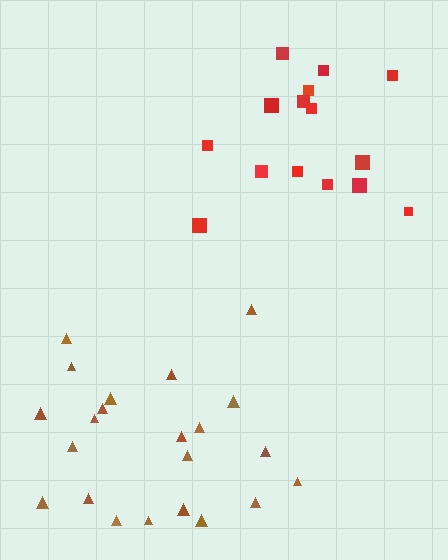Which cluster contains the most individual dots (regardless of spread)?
Brown (22).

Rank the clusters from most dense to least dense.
brown, red.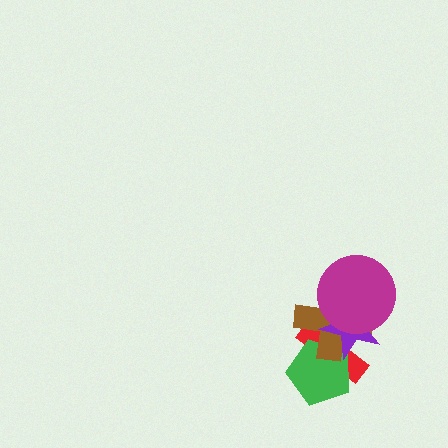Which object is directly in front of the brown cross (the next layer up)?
The purple star is directly in front of the brown cross.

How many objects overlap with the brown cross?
4 objects overlap with the brown cross.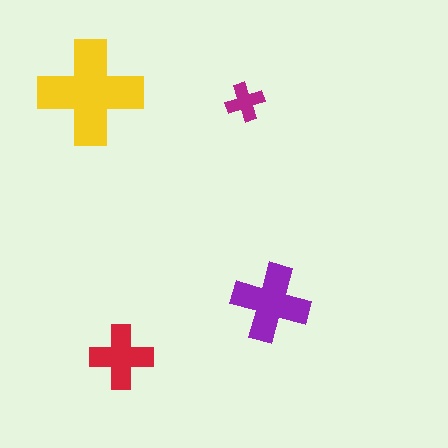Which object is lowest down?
The red cross is bottommost.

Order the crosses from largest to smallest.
the yellow one, the purple one, the red one, the magenta one.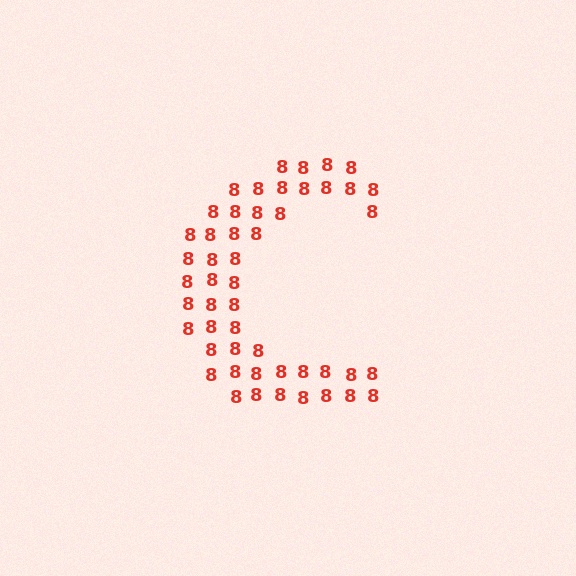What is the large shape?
The large shape is the letter C.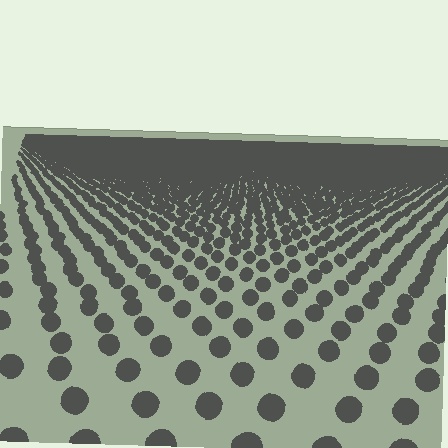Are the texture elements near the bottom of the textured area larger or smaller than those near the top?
Larger. Near the bottom, elements are closer to the viewer and appear at a bigger on-screen size.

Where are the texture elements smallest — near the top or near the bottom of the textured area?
Near the top.